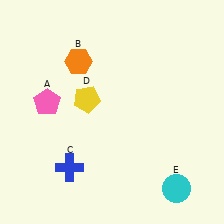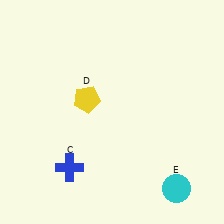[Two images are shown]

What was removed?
The pink pentagon (A), the orange hexagon (B) were removed in Image 2.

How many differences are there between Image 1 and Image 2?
There are 2 differences between the two images.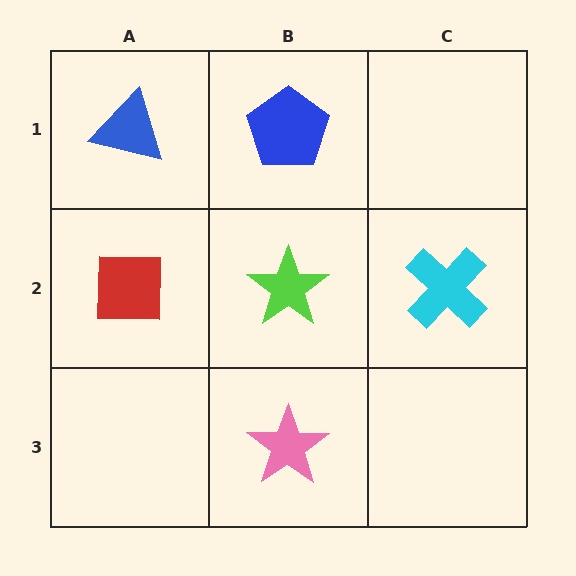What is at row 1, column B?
A blue pentagon.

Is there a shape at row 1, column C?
No, that cell is empty.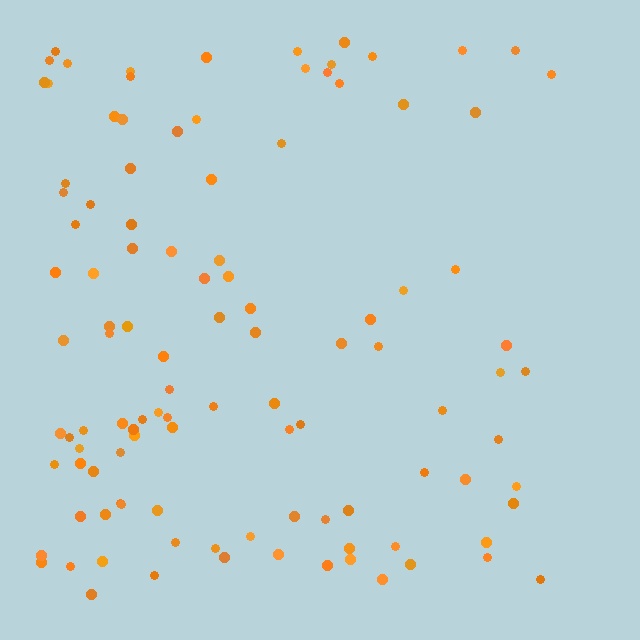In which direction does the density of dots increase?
From right to left, with the left side densest.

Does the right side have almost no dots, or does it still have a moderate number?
Still a moderate number, just noticeably fewer than the left.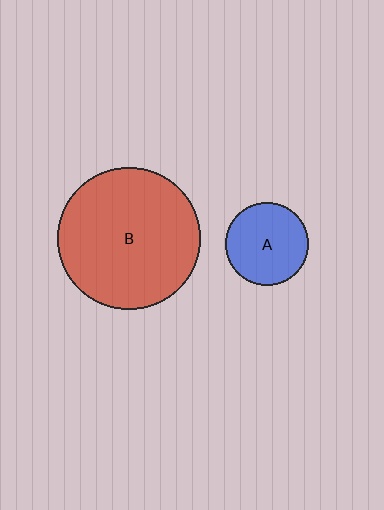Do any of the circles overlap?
No, none of the circles overlap.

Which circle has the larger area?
Circle B (red).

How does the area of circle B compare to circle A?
Approximately 2.9 times.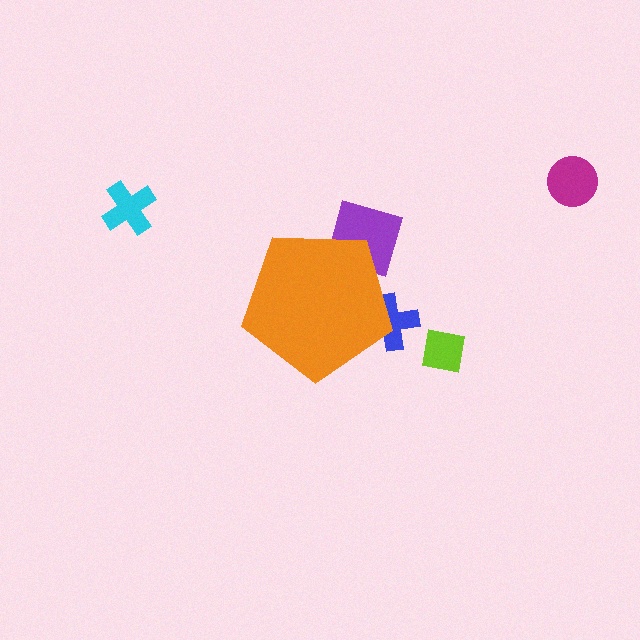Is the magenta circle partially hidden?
No, the magenta circle is fully visible.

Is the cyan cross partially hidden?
No, the cyan cross is fully visible.